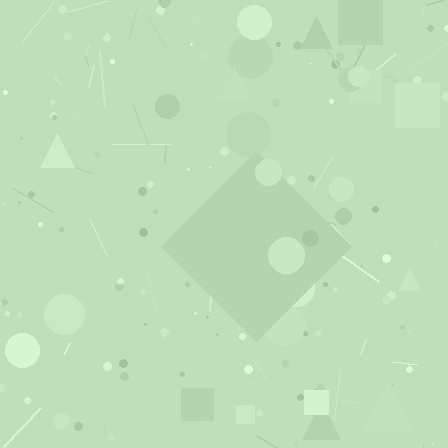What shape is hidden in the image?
A diamond is hidden in the image.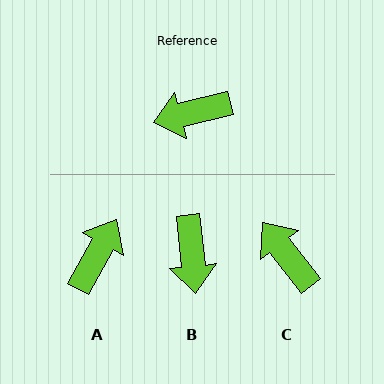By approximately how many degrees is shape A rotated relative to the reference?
Approximately 133 degrees clockwise.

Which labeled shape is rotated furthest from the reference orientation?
A, about 133 degrees away.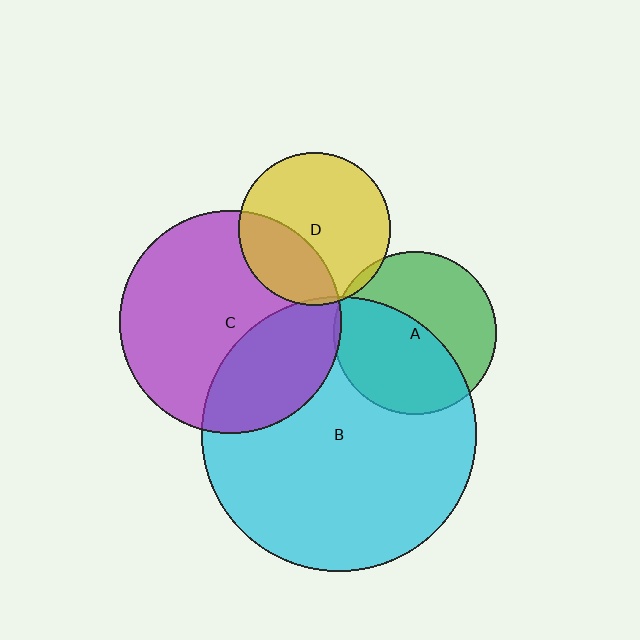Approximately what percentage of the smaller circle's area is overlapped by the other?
Approximately 30%.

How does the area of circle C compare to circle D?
Approximately 2.1 times.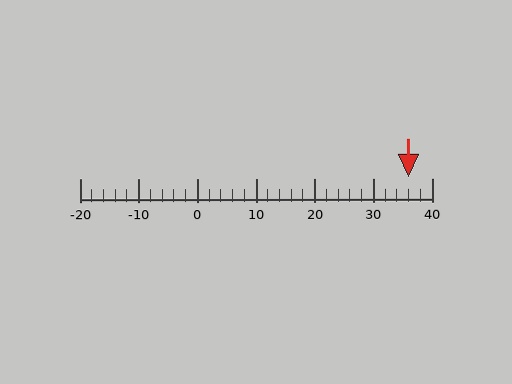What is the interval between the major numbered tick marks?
The major tick marks are spaced 10 units apart.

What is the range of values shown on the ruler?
The ruler shows values from -20 to 40.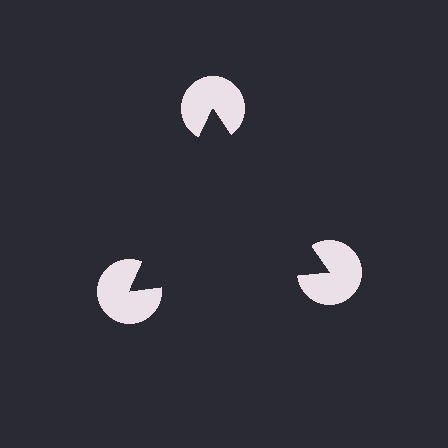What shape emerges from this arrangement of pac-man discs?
An illusory triangle — its edges are inferred from the aligned wedge cuts in the pac-man discs, not physically drawn.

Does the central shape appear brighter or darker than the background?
It typically appears slightly darker than the background, even though no actual brightness change is drawn.